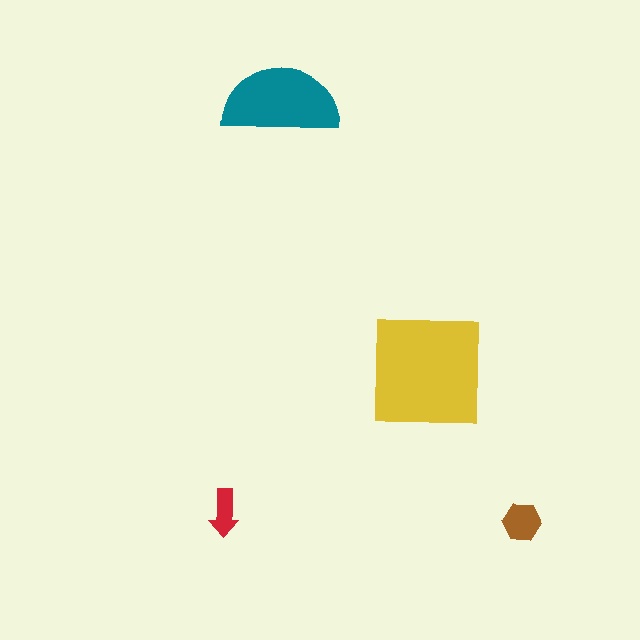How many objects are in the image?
There are 4 objects in the image.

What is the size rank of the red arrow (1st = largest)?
4th.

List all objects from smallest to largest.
The red arrow, the brown hexagon, the teal semicircle, the yellow square.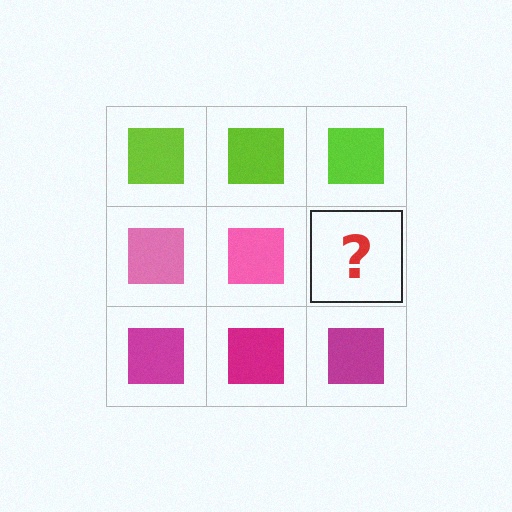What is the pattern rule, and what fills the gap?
The rule is that each row has a consistent color. The gap should be filled with a pink square.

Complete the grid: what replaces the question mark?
The question mark should be replaced with a pink square.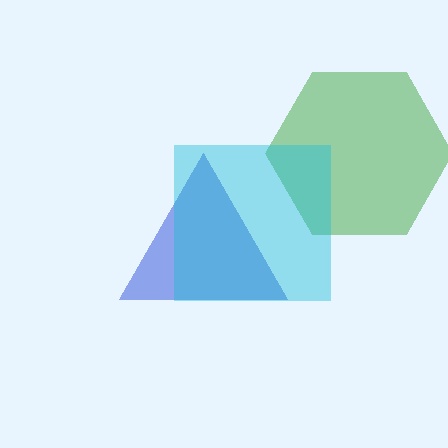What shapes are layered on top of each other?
The layered shapes are: a blue triangle, a green hexagon, a cyan square.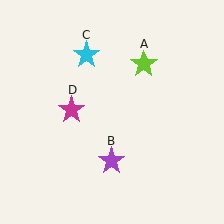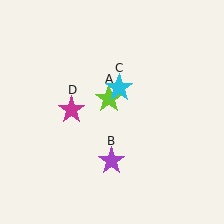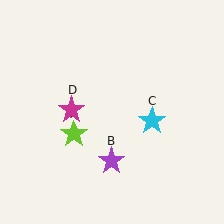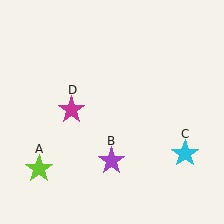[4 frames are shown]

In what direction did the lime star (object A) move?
The lime star (object A) moved down and to the left.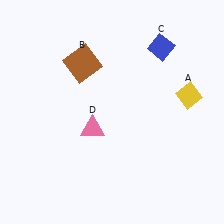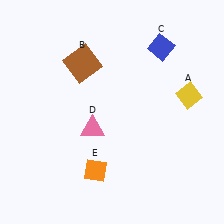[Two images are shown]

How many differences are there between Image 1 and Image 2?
There is 1 difference between the two images.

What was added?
An orange diamond (E) was added in Image 2.